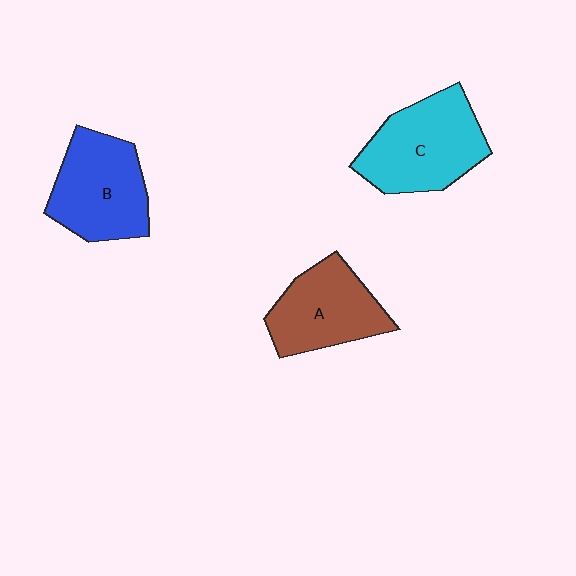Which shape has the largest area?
Shape C (cyan).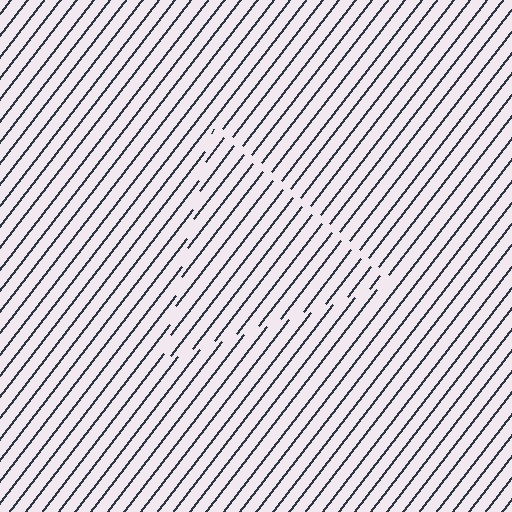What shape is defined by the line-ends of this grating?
An illusory triangle. The interior of the shape contains the same grating, shifted by half a period — the contour is defined by the phase discontinuity where line-ends from the inner and outer gratings abut.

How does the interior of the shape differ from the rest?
The interior of the shape contains the same grating, shifted by half a period — the contour is defined by the phase discontinuity where line-ends from the inner and outer gratings abut.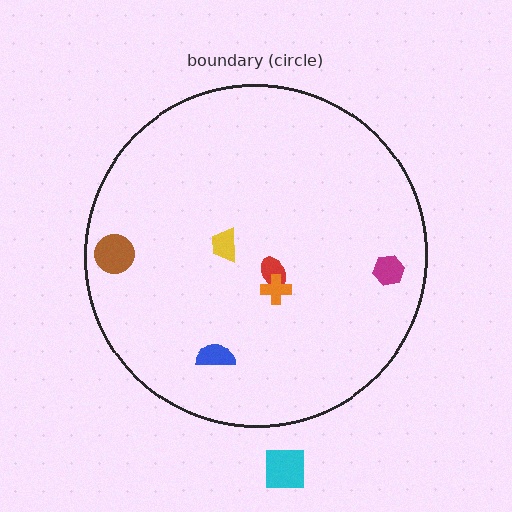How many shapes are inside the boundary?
6 inside, 1 outside.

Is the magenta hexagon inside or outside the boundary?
Inside.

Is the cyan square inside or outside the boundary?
Outside.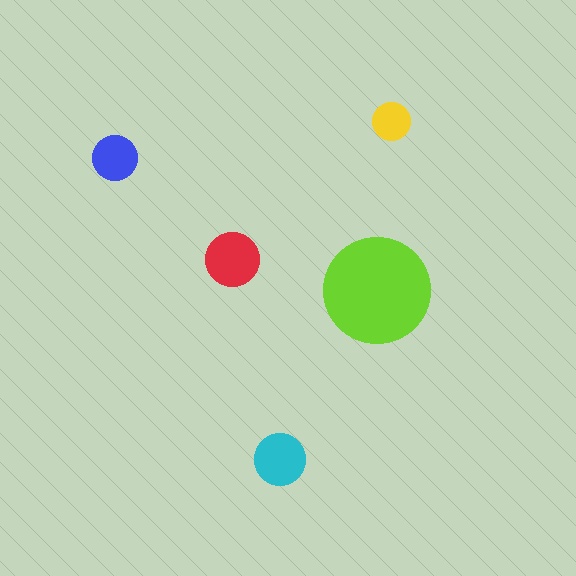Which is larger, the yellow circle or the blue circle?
The blue one.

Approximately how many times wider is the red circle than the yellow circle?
About 1.5 times wider.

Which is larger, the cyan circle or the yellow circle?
The cyan one.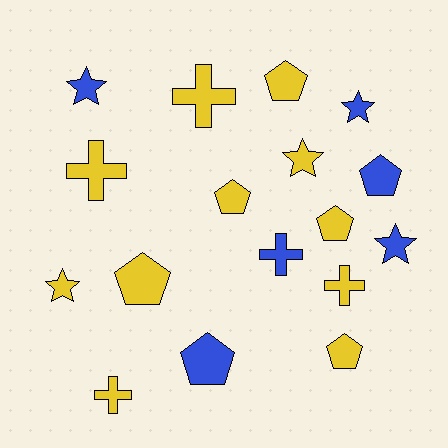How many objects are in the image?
There are 17 objects.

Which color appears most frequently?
Yellow, with 11 objects.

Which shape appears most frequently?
Pentagon, with 7 objects.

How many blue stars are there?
There are 3 blue stars.